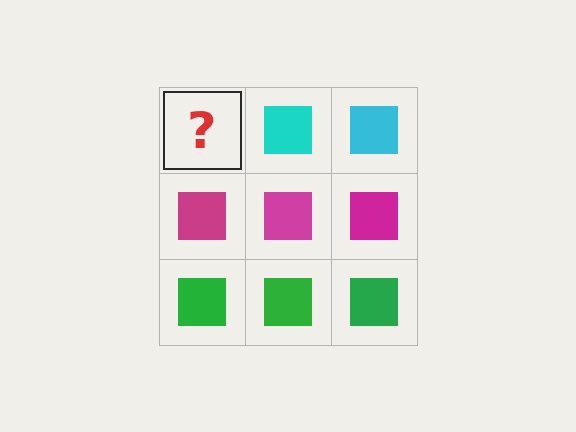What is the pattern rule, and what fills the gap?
The rule is that each row has a consistent color. The gap should be filled with a cyan square.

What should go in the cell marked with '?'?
The missing cell should contain a cyan square.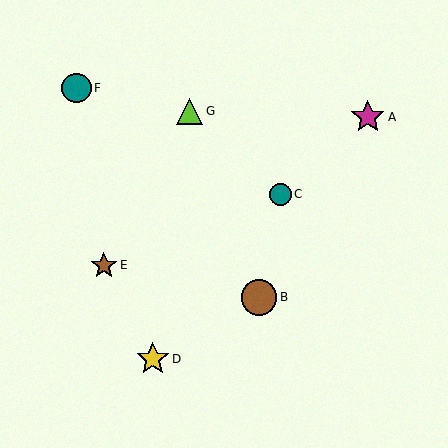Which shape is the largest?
The brown circle (labeled B) is the largest.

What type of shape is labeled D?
Shape D is a yellow star.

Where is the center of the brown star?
The center of the brown star is at (104, 265).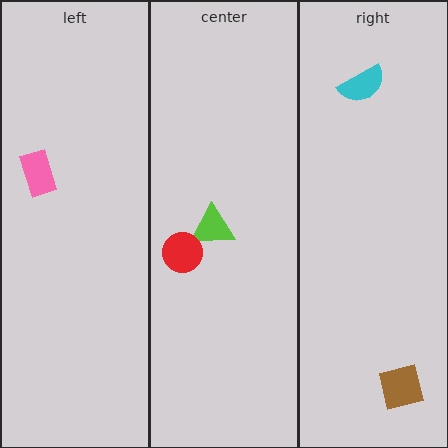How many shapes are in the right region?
2.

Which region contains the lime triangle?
The center region.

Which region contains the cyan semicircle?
The right region.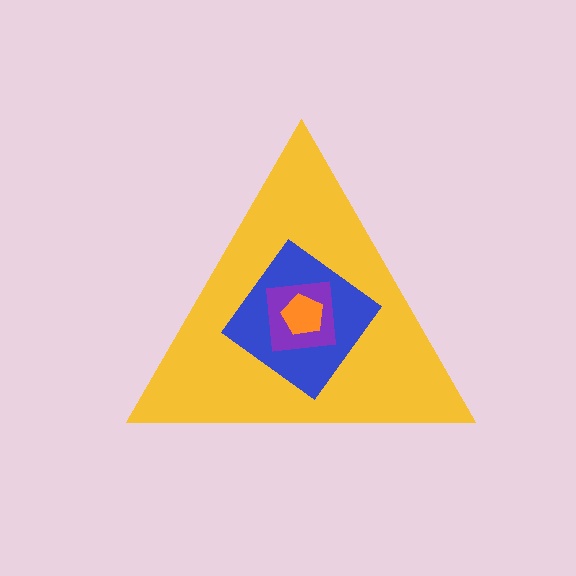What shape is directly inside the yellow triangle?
The blue diamond.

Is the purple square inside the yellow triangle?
Yes.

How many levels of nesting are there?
4.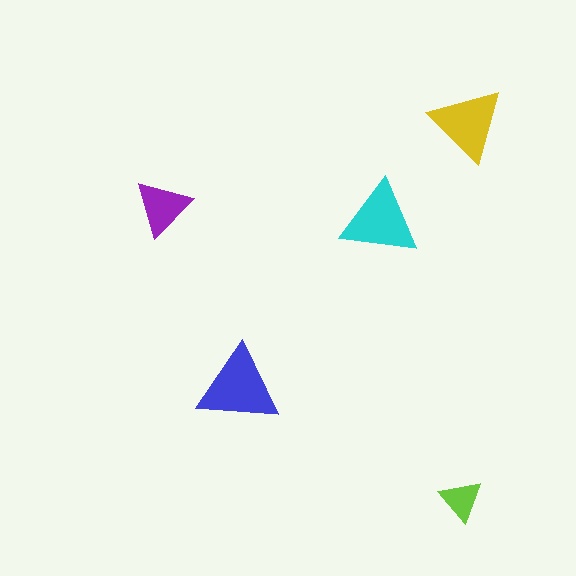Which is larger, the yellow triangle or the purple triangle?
The yellow one.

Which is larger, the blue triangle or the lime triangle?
The blue one.